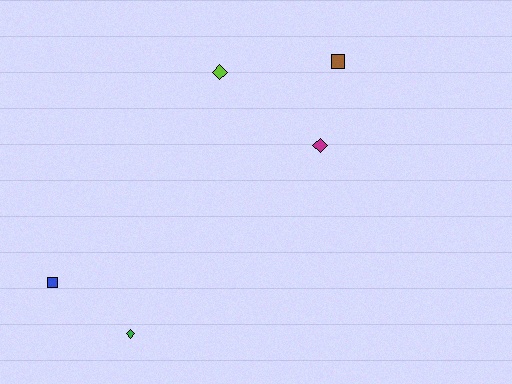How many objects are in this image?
There are 5 objects.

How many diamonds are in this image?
There are 3 diamonds.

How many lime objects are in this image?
There is 1 lime object.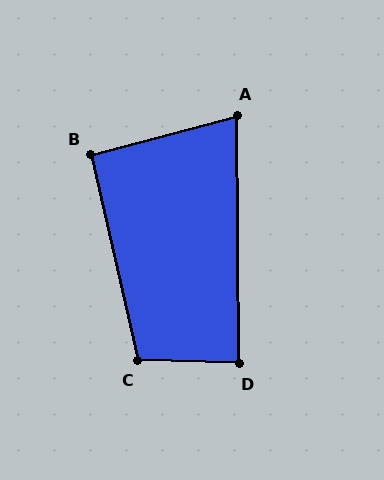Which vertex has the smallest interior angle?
A, at approximately 76 degrees.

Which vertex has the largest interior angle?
C, at approximately 104 degrees.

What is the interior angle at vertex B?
Approximately 92 degrees (approximately right).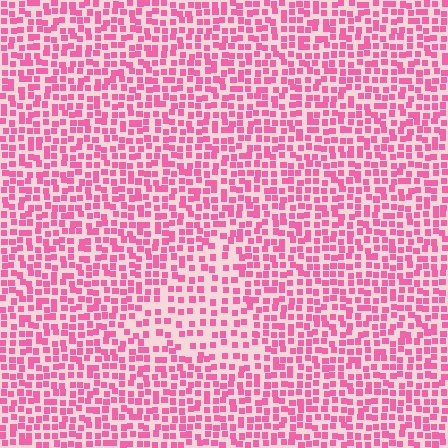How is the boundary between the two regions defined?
The boundary is defined by a change in element density (approximately 1.7x ratio). All elements are the same color, size, and shape.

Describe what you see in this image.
The image contains small pink elements arranged at two different densities. A triangle-shaped region is visible where the elements are less densely packed than the surrounding area.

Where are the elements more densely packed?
The elements are more densely packed outside the triangle boundary.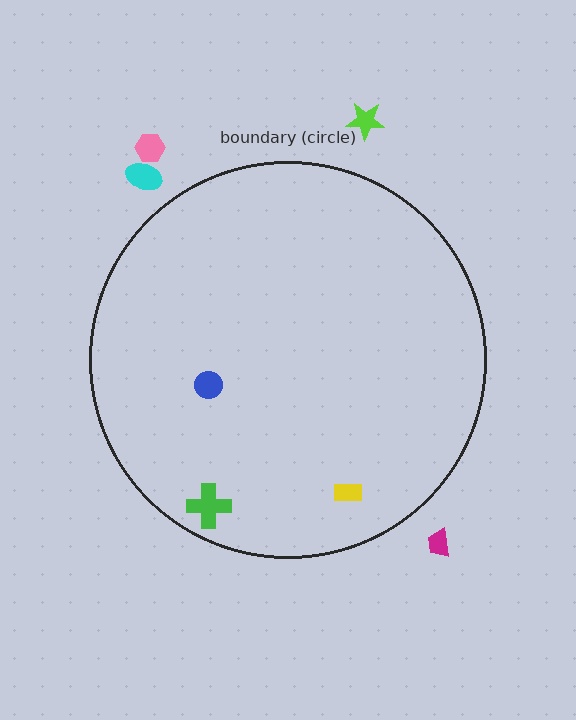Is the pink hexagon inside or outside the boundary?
Outside.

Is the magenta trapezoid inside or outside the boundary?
Outside.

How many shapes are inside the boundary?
3 inside, 4 outside.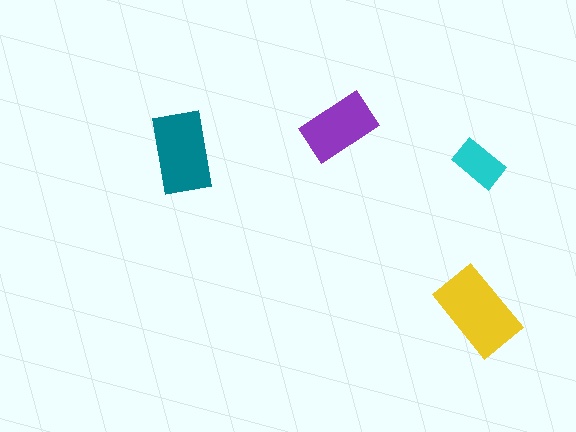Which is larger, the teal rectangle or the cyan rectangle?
The teal one.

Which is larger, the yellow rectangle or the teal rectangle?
The yellow one.